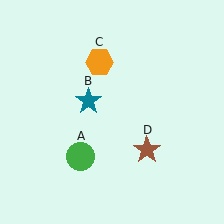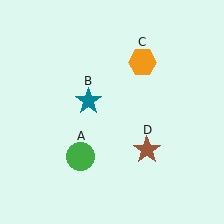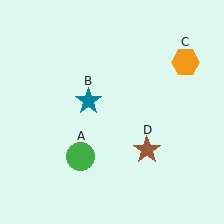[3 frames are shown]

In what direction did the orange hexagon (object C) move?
The orange hexagon (object C) moved right.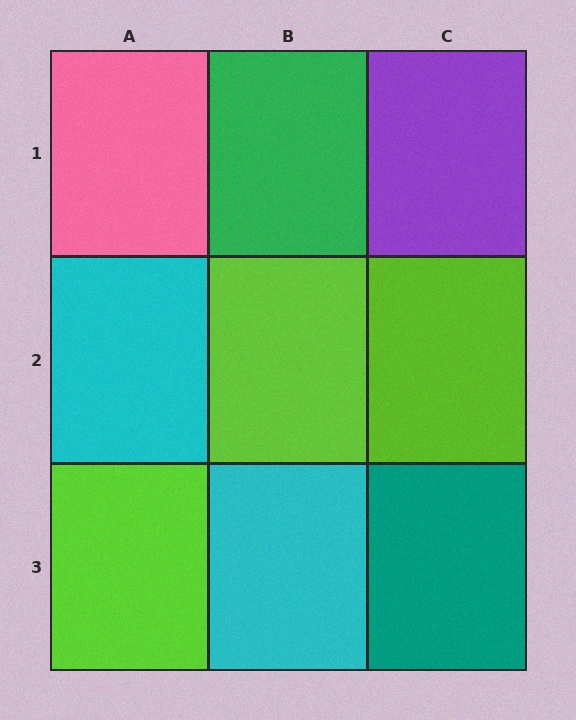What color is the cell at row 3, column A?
Lime.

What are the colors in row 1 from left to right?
Pink, green, purple.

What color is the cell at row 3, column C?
Teal.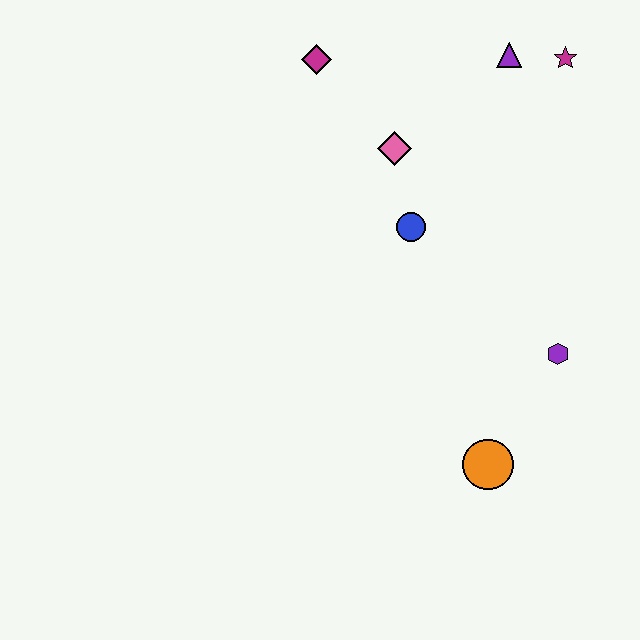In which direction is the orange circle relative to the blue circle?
The orange circle is below the blue circle.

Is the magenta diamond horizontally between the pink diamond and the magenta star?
No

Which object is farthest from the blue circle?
The orange circle is farthest from the blue circle.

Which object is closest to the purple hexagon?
The orange circle is closest to the purple hexagon.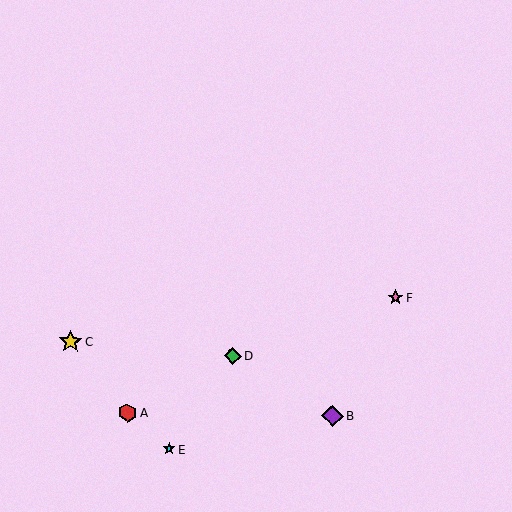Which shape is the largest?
The yellow star (labeled C) is the largest.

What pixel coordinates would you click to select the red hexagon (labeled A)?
Click at (128, 413) to select the red hexagon A.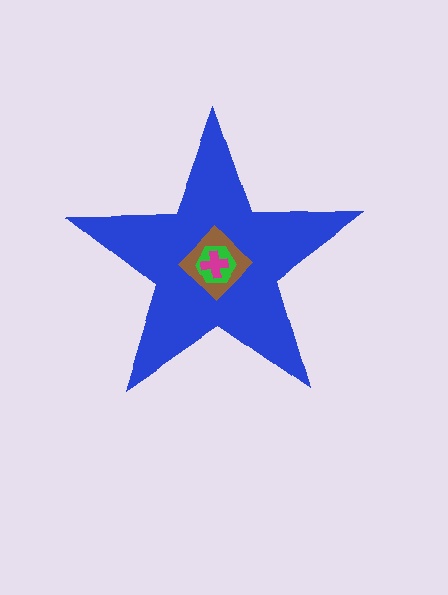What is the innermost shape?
The magenta cross.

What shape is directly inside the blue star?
The brown diamond.